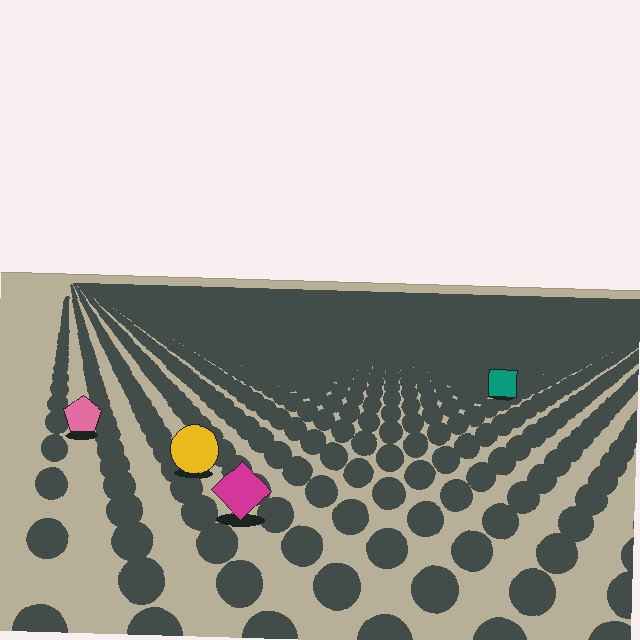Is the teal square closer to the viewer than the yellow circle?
No. The yellow circle is closer — you can tell from the texture gradient: the ground texture is coarser near it.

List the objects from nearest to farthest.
From nearest to farthest: the magenta diamond, the yellow circle, the pink pentagon, the teal square.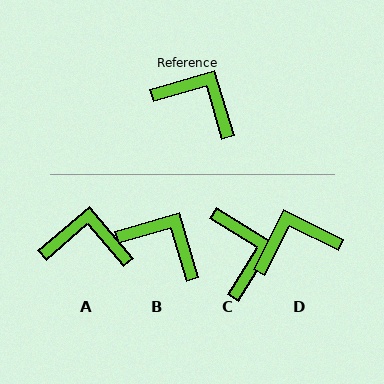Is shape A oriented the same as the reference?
No, it is off by about 24 degrees.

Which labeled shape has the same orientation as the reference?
B.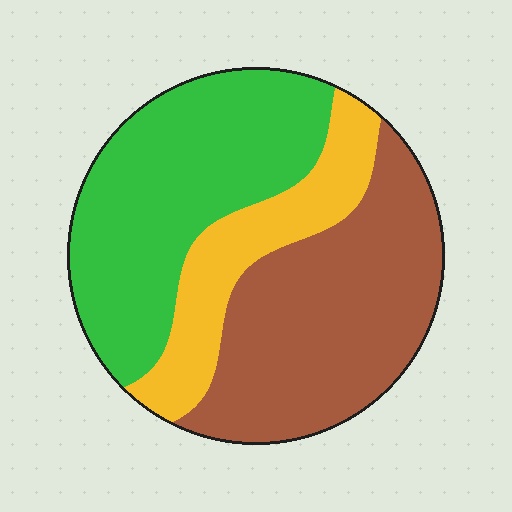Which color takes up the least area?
Yellow, at roughly 20%.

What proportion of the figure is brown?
Brown takes up about two fifths (2/5) of the figure.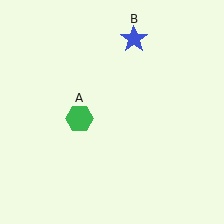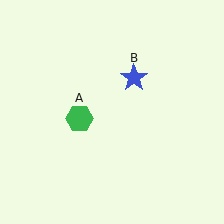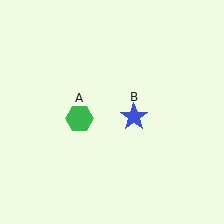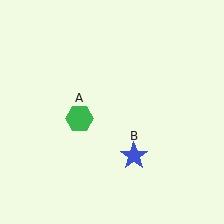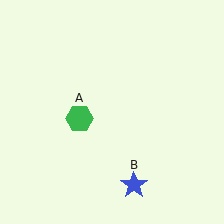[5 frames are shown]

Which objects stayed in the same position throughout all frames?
Green hexagon (object A) remained stationary.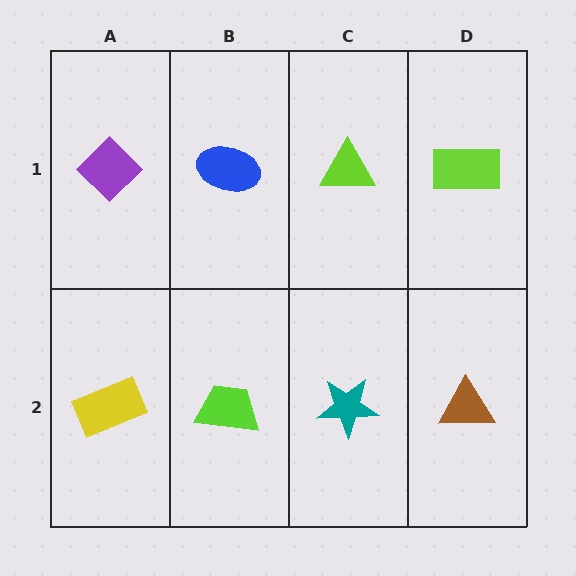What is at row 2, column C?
A teal star.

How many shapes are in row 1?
4 shapes.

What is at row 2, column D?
A brown triangle.